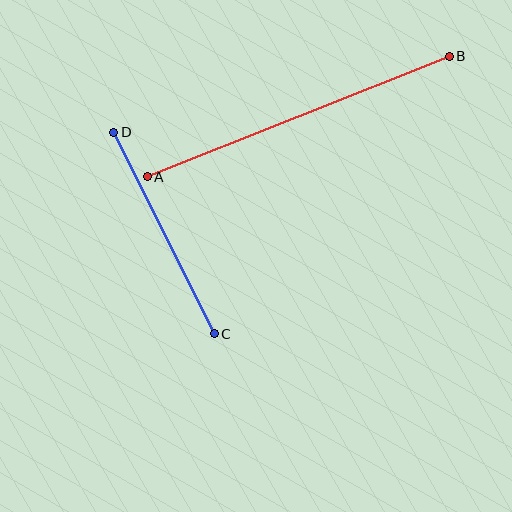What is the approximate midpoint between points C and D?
The midpoint is at approximately (164, 233) pixels.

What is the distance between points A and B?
The distance is approximately 325 pixels.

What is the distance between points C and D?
The distance is approximately 225 pixels.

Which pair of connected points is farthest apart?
Points A and B are farthest apart.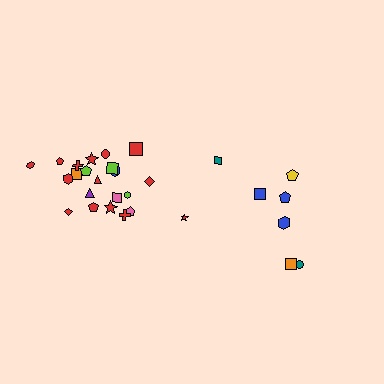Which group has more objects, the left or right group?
The left group.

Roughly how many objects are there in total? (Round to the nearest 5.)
Roughly 30 objects in total.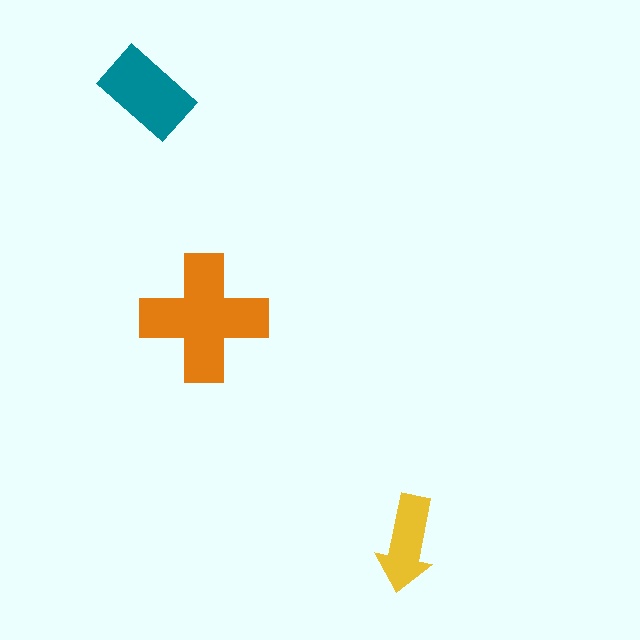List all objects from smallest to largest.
The yellow arrow, the teal rectangle, the orange cross.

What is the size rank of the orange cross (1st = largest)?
1st.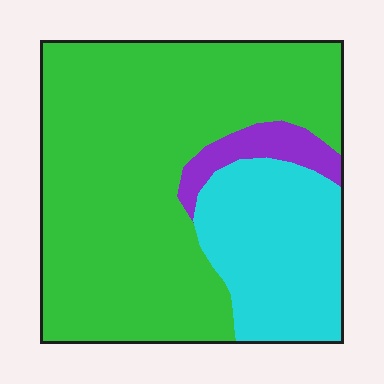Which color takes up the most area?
Green, at roughly 70%.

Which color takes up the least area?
Purple, at roughly 5%.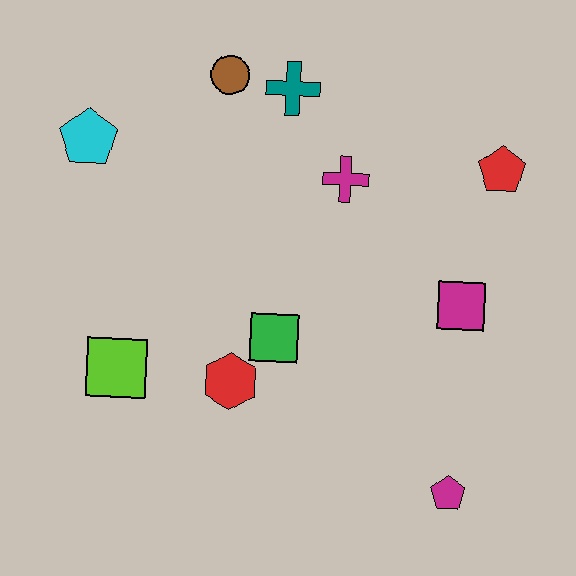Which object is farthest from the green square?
The red pentagon is farthest from the green square.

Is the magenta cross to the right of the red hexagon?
Yes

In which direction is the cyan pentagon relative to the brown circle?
The cyan pentagon is to the left of the brown circle.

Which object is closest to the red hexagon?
The green square is closest to the red hexagon.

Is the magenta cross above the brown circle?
No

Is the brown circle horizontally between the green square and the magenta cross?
No